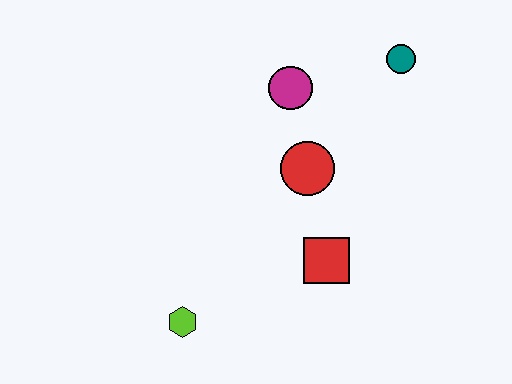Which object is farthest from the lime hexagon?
The teal circle is farthest from the lime hexagon.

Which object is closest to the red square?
The red circle is closest to the red square.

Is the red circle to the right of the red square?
No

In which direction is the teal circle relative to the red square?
The teal circle is above the red square.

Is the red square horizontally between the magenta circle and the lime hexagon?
No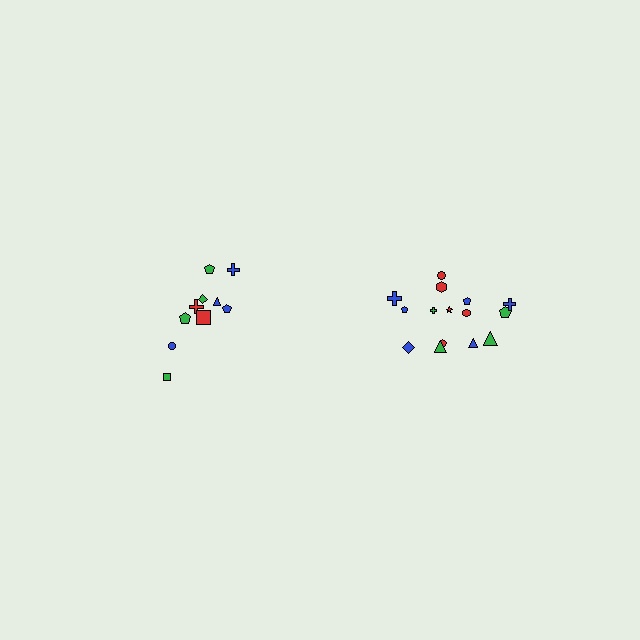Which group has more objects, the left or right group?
The right group.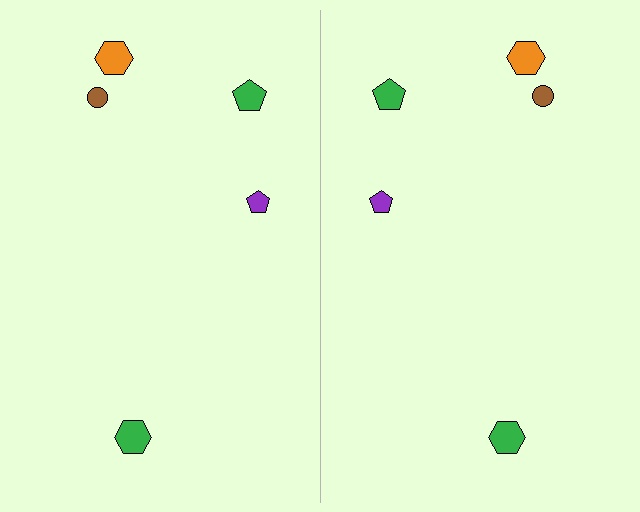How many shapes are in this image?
There are 10 shapes in this image.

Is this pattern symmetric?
Yes, this pattern has bilateral (reflection) symmetry.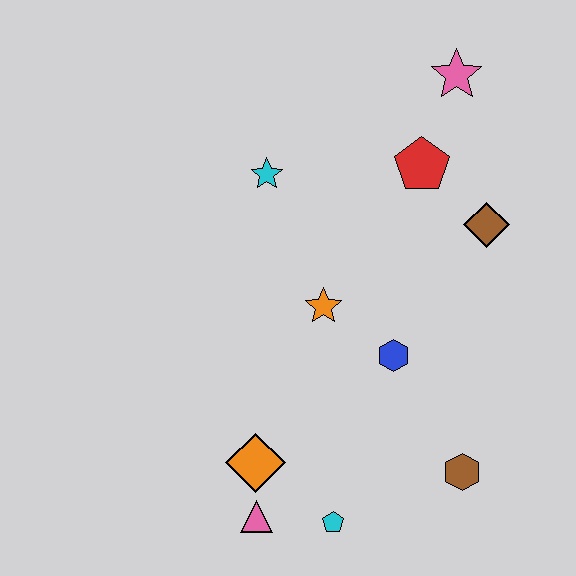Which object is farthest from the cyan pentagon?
The pink star is farthest from the cyan pentagon.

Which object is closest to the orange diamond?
The pink triangle is closest to the orange diamond.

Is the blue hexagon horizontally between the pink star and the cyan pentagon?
Yes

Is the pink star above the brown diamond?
Yes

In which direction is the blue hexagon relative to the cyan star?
The blue hexagon is below the cyan star.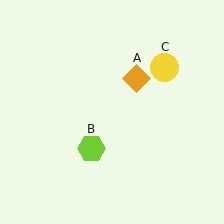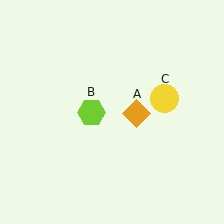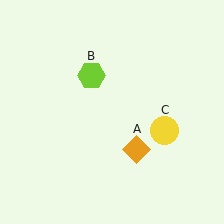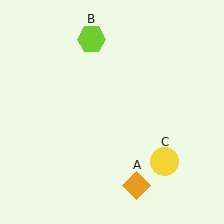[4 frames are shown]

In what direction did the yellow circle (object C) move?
The yellow circle (object C) moved down.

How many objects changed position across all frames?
3 objects changed position: orange diamond (object A), lime hexagon (object B), yellow circle (object C).